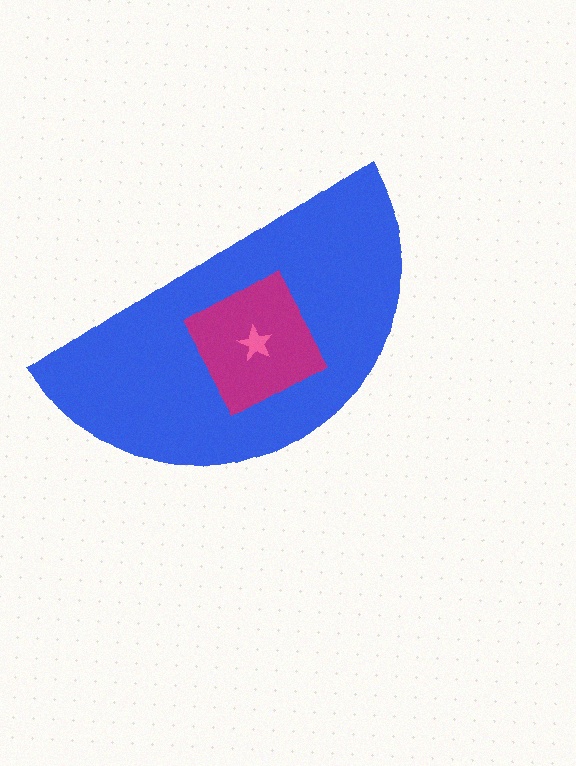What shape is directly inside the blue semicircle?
The magenta diamond.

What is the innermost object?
The pink star.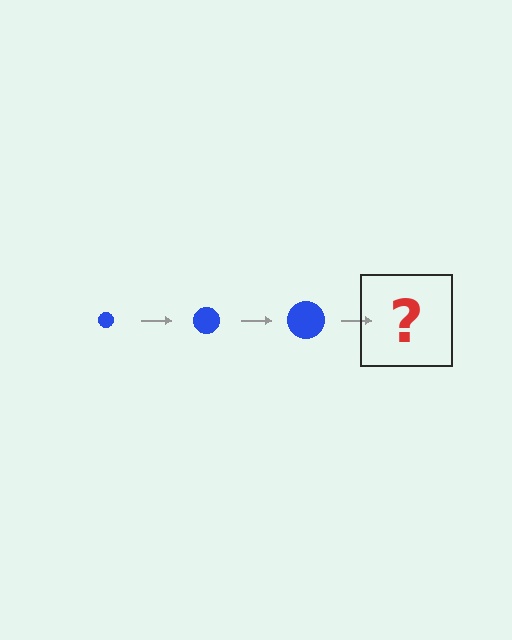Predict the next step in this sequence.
The next step is a blue circle, larger than the previous one.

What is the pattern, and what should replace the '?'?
The pattern is that the circle gets progressively larger each step. The '?' should be a blue circle, larger than the previous one.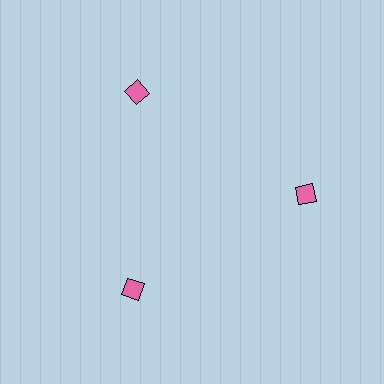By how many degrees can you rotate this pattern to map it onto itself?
The pattern maps onto itself every 120 degrees of rotation.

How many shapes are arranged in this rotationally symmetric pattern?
There are 3 shapes, arranged in 3 groups of 1.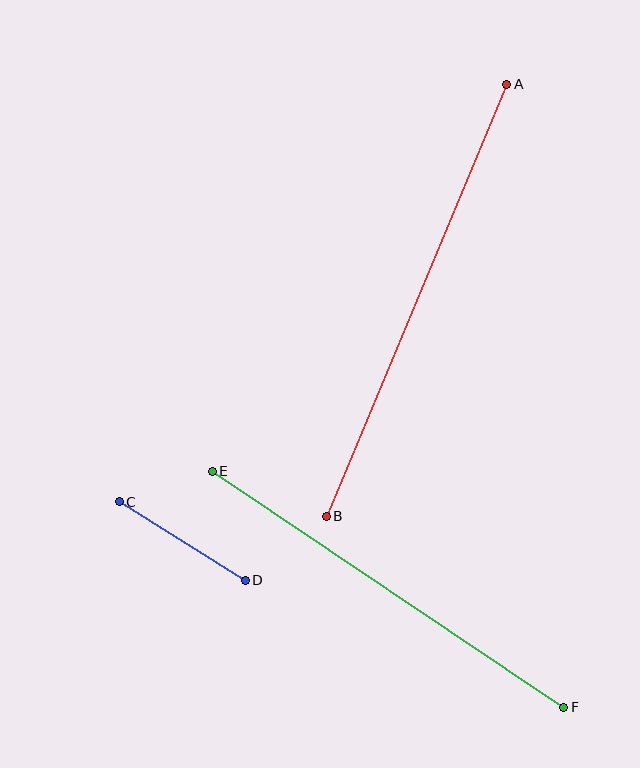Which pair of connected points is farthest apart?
Points A and B are farthest apart.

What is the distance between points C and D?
The distance is approximately 149 pixels.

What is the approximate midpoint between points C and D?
The midpoint is at approximately (182, 541) pixels.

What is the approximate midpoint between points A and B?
The midpoint is at approximately (417, 300) pixels.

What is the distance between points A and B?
The distance is approximately 468 pixels.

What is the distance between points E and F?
The distance is approximately 423 pixels.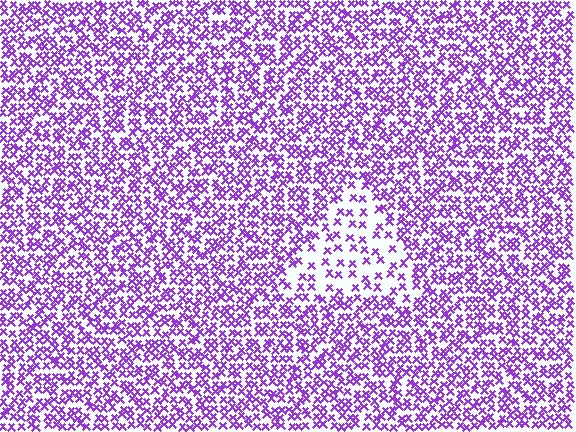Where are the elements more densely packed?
The elements are more densely packed outside the triangle boundary.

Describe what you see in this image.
The image contains small purple elements arranged at two different densities. A triangle-shaped region is visible where the elements are less densely packed than the surrounding area.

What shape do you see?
I see a triangle.